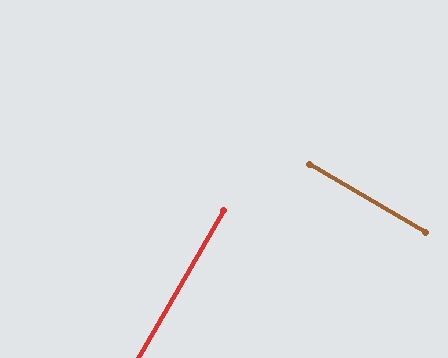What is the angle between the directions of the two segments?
Approximately 90 degrees.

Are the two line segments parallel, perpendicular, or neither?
Perpendicular — they meet at approximately 90°.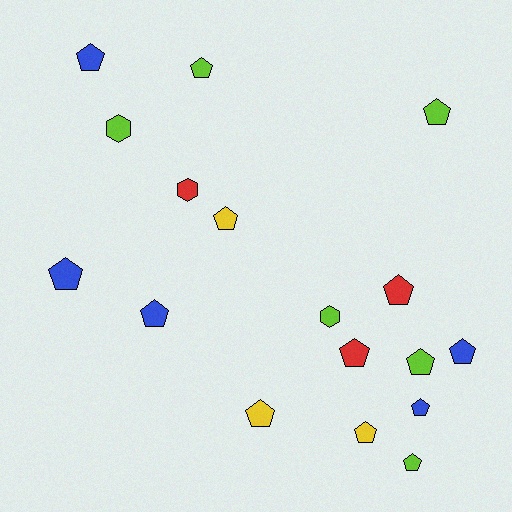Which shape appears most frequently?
Pentagon, with 14 objects.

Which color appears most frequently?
Lime, with 6 objects.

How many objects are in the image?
There are 17 objects.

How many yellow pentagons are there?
There are 3 yellow pentagons.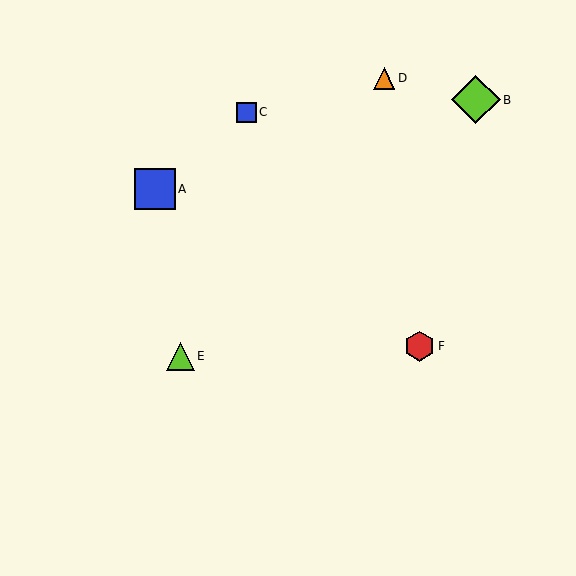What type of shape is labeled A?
Shape A is a blue square.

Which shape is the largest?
The lime diamond (labeled B) is the largest.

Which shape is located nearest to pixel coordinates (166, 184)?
The blue square (labeled A) at (155, 189) is nearest to that location.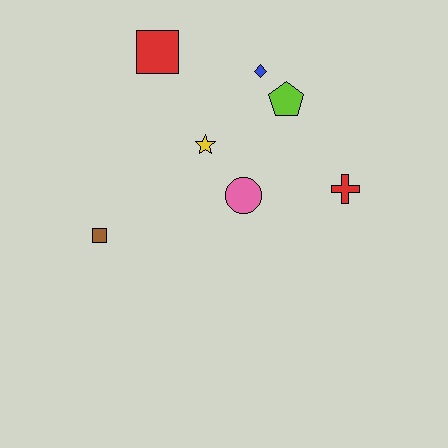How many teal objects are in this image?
There are no teal objects.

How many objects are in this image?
There are 7 objects.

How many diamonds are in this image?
There is 1 diamond.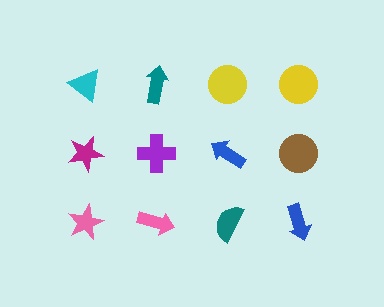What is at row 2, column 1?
A magenta star.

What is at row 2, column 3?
A blue arrow.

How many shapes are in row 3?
4 shapes.